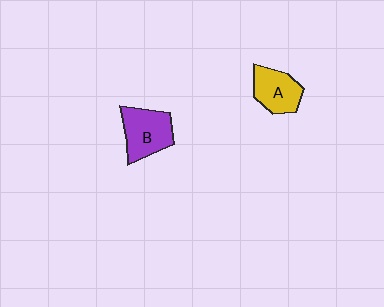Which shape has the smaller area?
Shape A (yellow).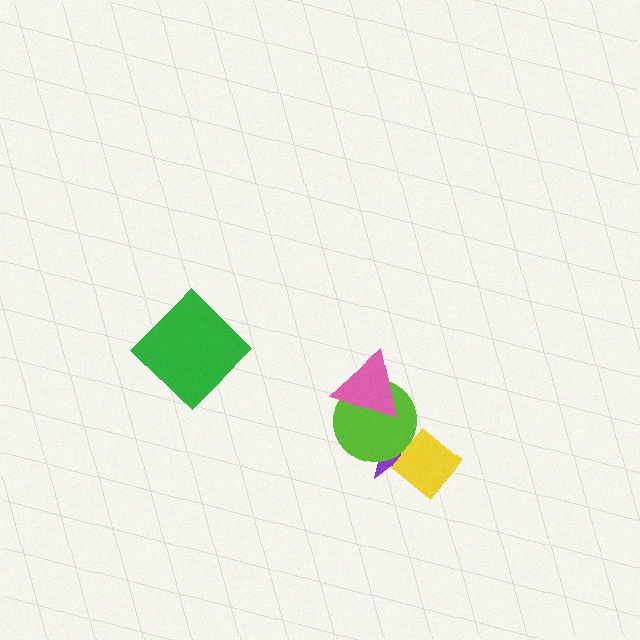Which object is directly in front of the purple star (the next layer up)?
The lime circle is directly in front of the purple star.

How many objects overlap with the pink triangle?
1 object overlaps with the pink triangle.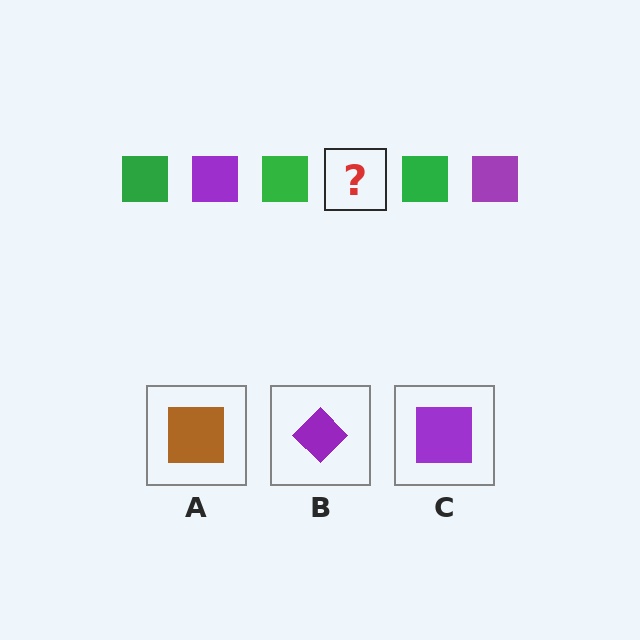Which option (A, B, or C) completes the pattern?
C.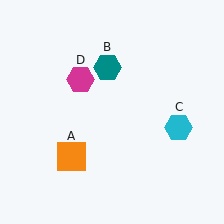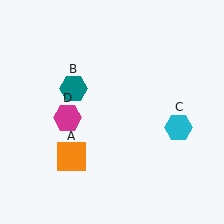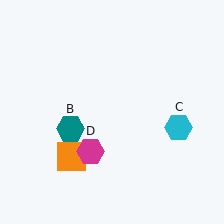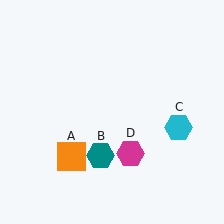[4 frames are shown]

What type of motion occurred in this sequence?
The teal hexagon (object B), magenta hexagon (object D) rotated counterclockwise around the center of the scene.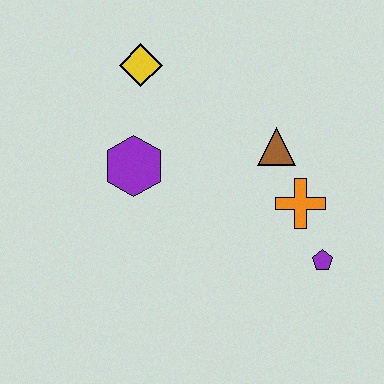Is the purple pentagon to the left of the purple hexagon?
No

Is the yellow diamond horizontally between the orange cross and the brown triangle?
No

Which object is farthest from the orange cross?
The yellow diamond is farthest from the orange cross.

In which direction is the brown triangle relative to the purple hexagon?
The brown triangle is to the right of the purple hexagon.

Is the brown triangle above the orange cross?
Yes